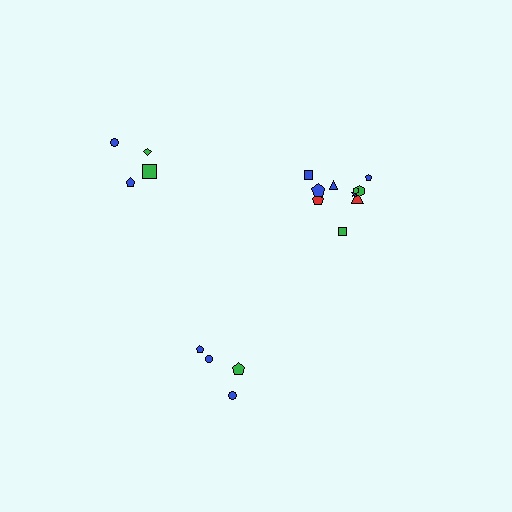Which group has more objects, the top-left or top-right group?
The top-right group.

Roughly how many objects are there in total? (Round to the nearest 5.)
Roughly 20 objects in total.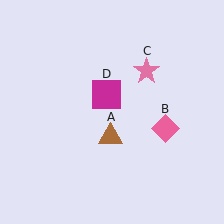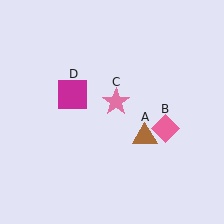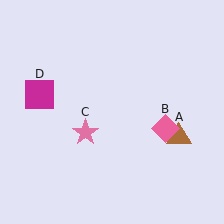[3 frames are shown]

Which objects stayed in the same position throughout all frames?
Pink diamond (object B) remained stationary.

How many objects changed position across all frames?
3 objects changed position: brown triangle (object A), pink star (object C), magenta square (object D).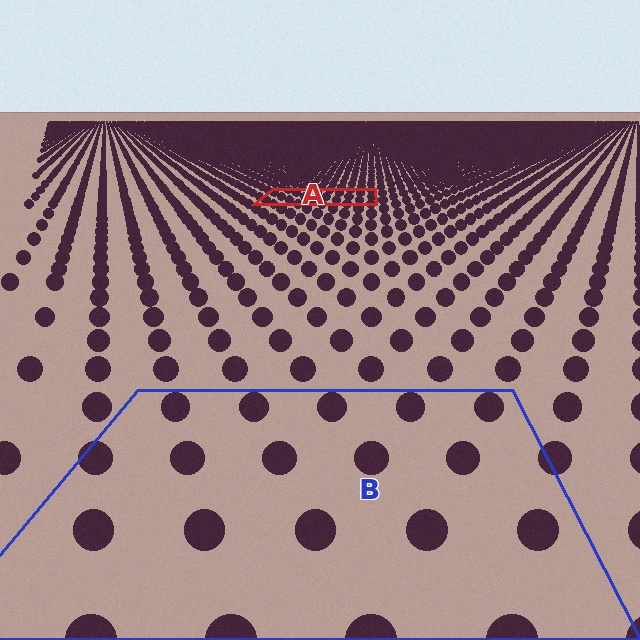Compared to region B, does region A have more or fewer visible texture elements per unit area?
Region A has more texture elements per unit area — they are packed more densely because it is farther away.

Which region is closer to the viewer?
Region B is closer. The texture elements there are larger and more spread out.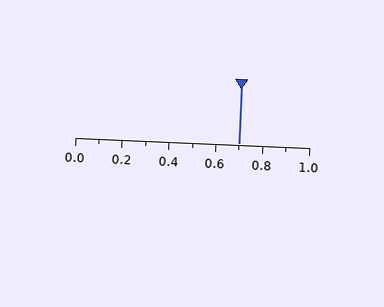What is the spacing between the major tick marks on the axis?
The major ticks are spaced 0.2 apart.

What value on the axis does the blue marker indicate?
The marker indicates approximately 0.7.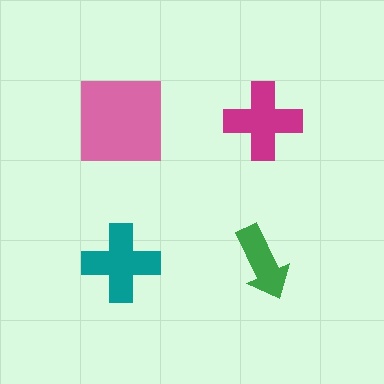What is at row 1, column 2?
A magenta cross.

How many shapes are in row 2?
2 shapes.